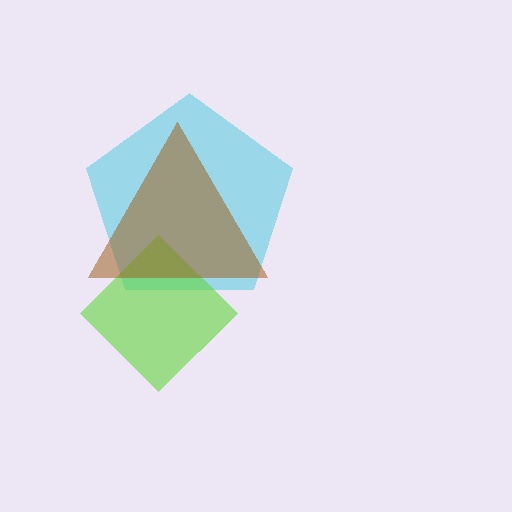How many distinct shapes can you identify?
There are 3 distinct shapes: a cyan pentagon, a lime diamond, a brown triangle.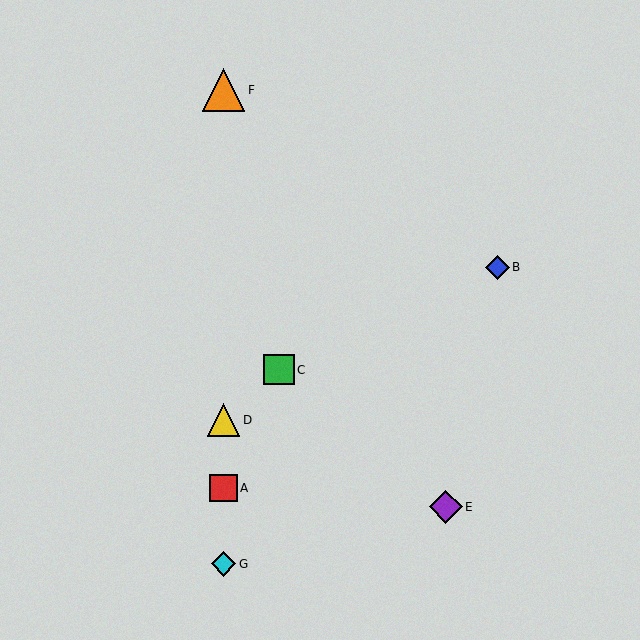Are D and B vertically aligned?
No, D is at x≈223 and B is at x≈497.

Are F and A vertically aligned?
Yes, both are at x≈223.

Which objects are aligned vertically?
Objects A, D, F, G are aligned vertically.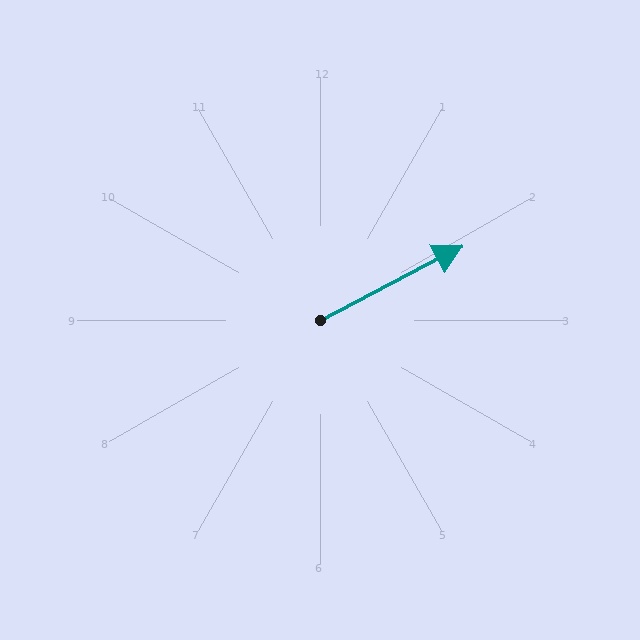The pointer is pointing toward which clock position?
Roughly 2 o'clock.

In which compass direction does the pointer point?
Northeast.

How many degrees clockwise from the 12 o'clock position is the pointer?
Approximately 62 degrees.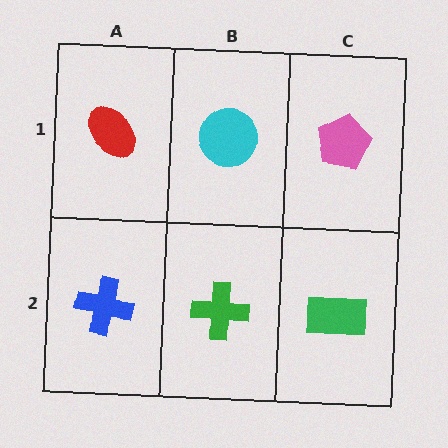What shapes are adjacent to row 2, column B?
A cyan circle (row 1, column B), a blue cross (row 2, column A), a green rectangle (row 2, column C).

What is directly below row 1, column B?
A green cross.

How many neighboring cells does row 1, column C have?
2.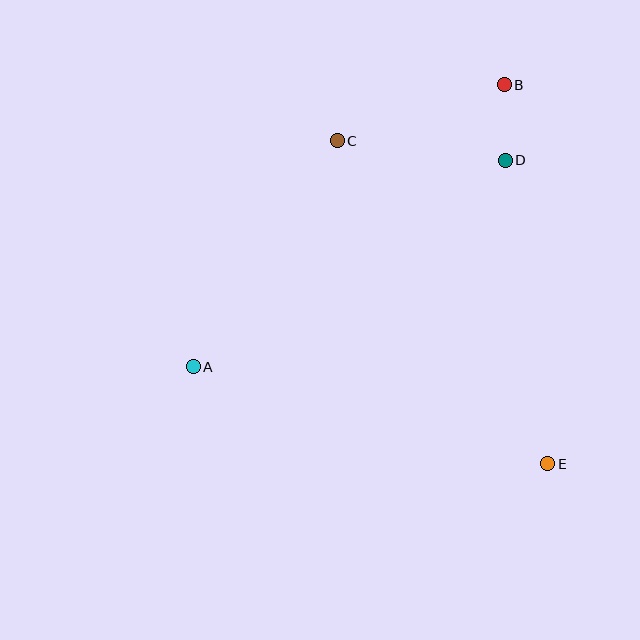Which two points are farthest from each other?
Points A and B are farthest from each other.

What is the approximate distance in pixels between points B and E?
The distance between B and E is approximately 381 pixels.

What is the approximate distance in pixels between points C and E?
The distance between C and E is approximately 385 pixels.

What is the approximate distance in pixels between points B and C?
The distance between B and C is approximately 176 pixels.